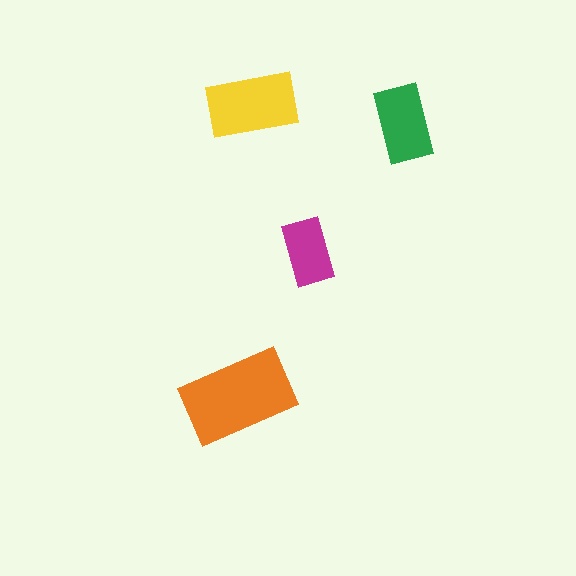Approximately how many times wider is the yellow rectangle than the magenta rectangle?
About 1.5 times wider.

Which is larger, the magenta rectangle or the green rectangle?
The green one.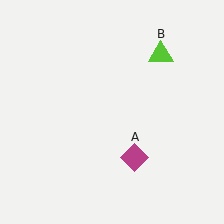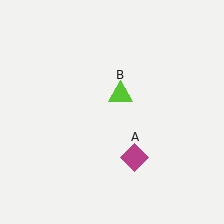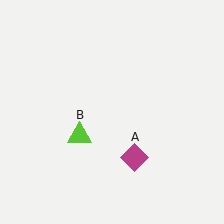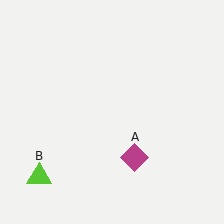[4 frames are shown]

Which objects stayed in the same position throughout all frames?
Magenta diamond (object A) remained stationary.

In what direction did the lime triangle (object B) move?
The lime triangle (object B) moved down and to the left.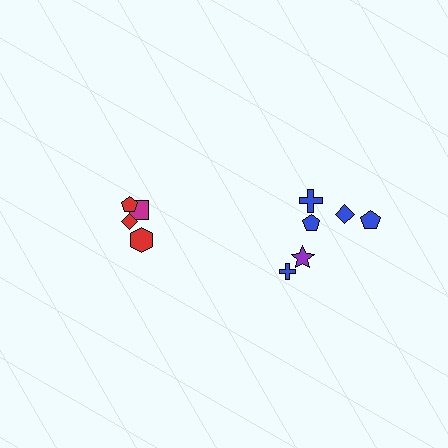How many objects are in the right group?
There are 6 objects.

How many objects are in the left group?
There are 4 objects.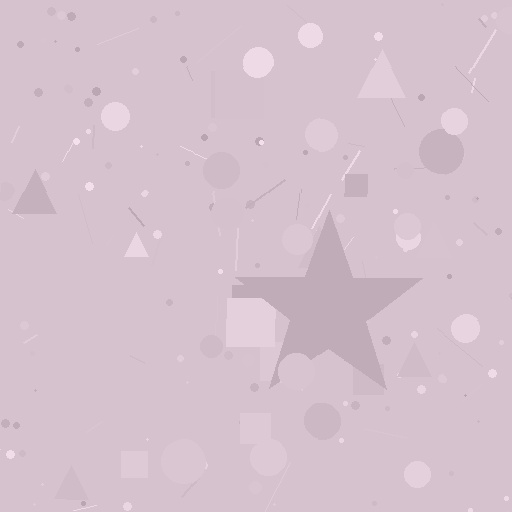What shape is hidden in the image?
A star is hidden in the image.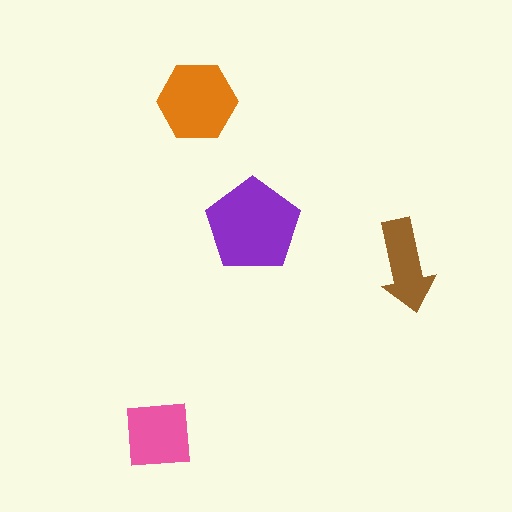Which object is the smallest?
The brown arrow.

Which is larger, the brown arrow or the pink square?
The pink square.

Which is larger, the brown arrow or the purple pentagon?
The purple pentagon.